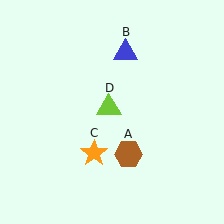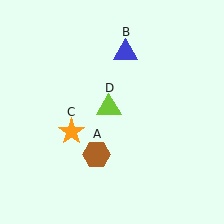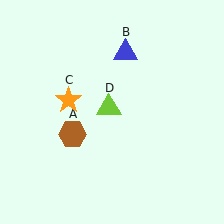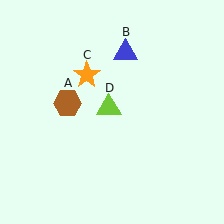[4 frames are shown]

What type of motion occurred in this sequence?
The brown hexagon (object A), orange star (object C) rotated clockwise around the center of the scene.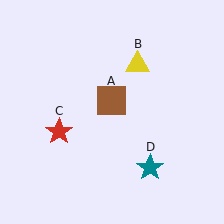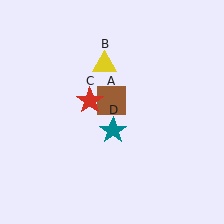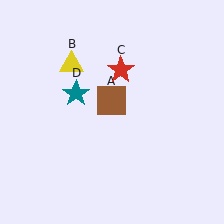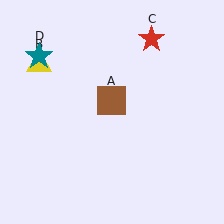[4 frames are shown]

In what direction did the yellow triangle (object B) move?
The yellow triangle (object B) moved left.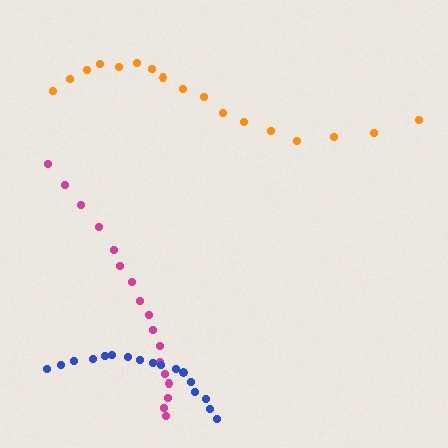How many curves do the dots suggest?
There are 3 distinct paths.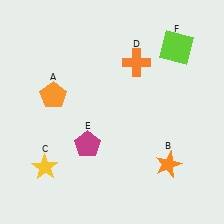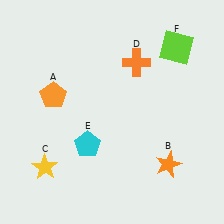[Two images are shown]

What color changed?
The pentagon (E) changed from magenta in Image 1 to cyan in Image 2.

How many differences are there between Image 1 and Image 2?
There is 1 difference between the two images.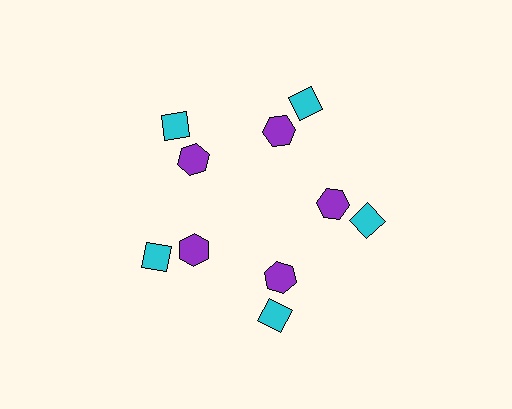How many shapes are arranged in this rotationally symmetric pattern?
There are 10 shapes, arranged in 5 groups of 2.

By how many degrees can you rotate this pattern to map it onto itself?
The pattern maps onto itself every 72 degrees of rotation.